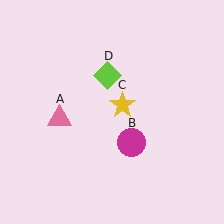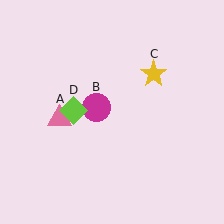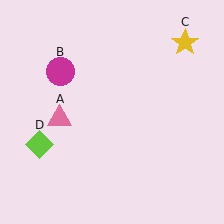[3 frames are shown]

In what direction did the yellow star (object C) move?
The yellow star (object C) moved up and to the right.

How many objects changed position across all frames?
3 objects changed position: magenta circle (object B), yellow star (object C), lime diamond (object D).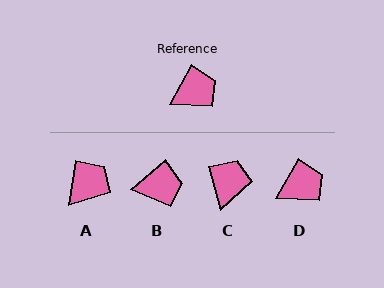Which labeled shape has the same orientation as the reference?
D.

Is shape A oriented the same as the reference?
No, it is off by about 20 degrees.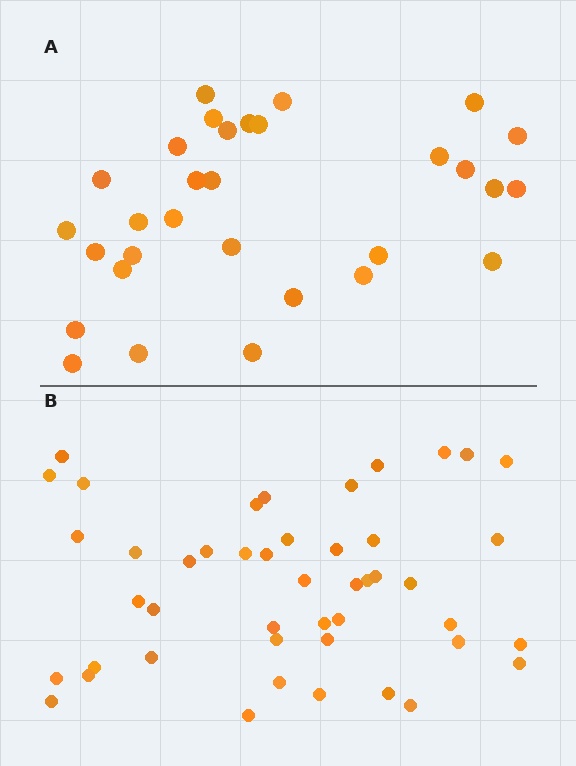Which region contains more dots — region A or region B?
Region B (the bottom region) has more dots.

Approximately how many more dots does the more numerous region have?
Region B has approximately 15 more dots than region A.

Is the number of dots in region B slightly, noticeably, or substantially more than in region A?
Region B has substantially more. The ratio is roughly 1.5 to 1.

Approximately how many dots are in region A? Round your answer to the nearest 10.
About 30 dots. (The exact count is 31, which rounds to 30.)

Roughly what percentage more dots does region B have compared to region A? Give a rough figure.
About 50% more.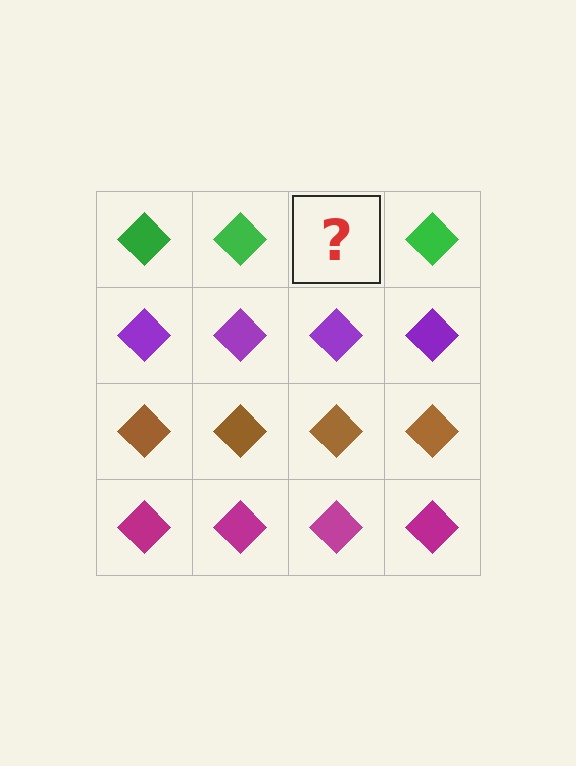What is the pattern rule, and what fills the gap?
The rule is that each row has a consistent color. The gap should be filled with a green diamond.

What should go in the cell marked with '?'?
The missing cell should contain a green diamond.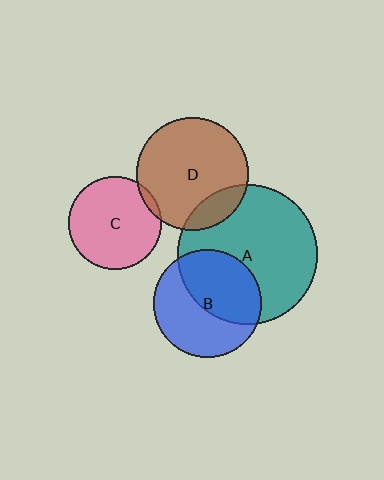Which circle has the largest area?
Circle A (teal).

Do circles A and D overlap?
Yes.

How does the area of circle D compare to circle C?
Approximately 1.5 times.